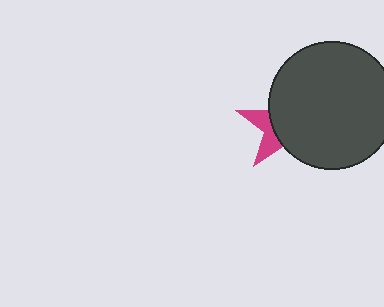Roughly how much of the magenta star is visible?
A small part of it is visible (roughly 31%).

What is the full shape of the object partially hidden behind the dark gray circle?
The partially hidden object is a magenta star.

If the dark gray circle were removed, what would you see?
You would see the complete magenta star.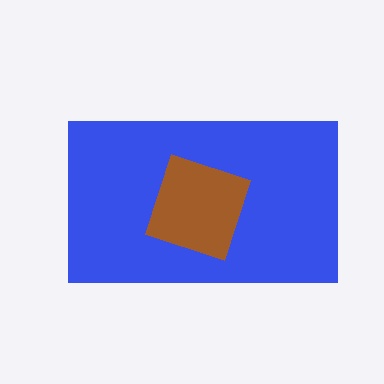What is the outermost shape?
The blue rectangle.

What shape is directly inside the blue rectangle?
The brown diamond.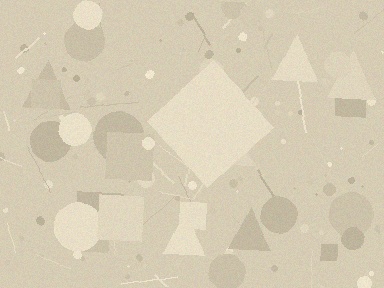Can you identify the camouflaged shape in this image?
The camouflaged shape is a diamond.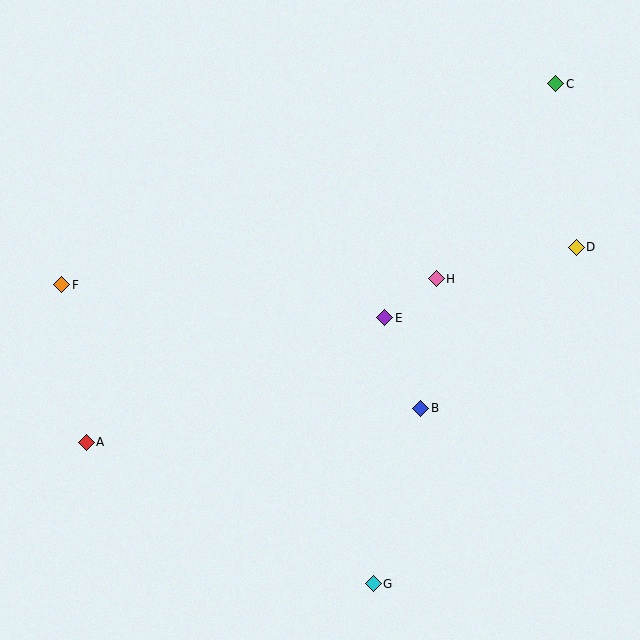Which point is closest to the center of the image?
Point E at (385, 318) is closest to the center.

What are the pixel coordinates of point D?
Point D is at (576, 247).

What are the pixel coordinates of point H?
Point H is at (436, 279).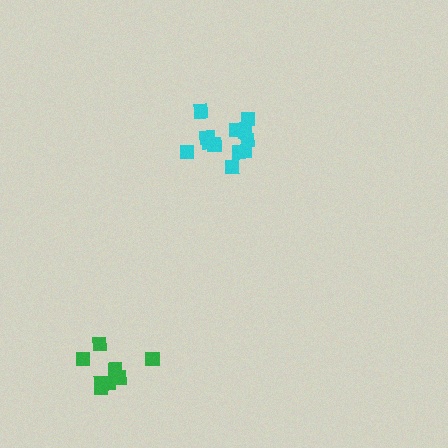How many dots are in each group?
Group 1: 13 dots, Group 2: 8 dots (21 total).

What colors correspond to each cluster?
The clusters are colored: cyan, green.